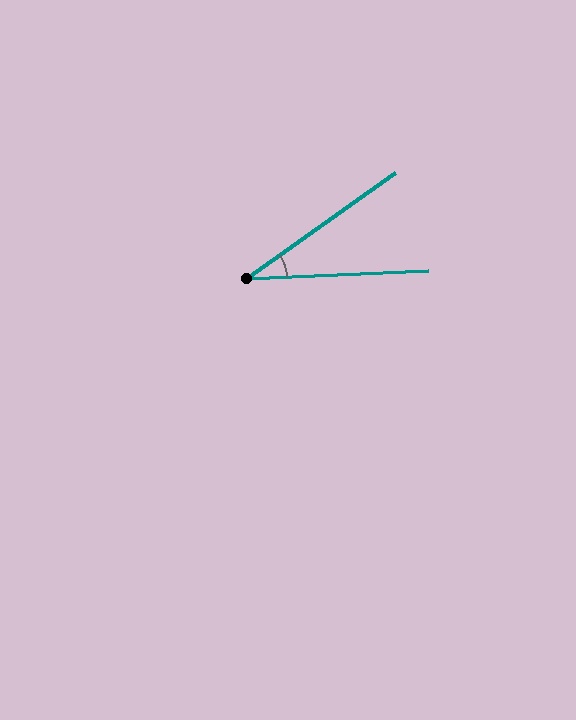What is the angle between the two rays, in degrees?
Approximately 33 degrees.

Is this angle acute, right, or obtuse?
It is acute.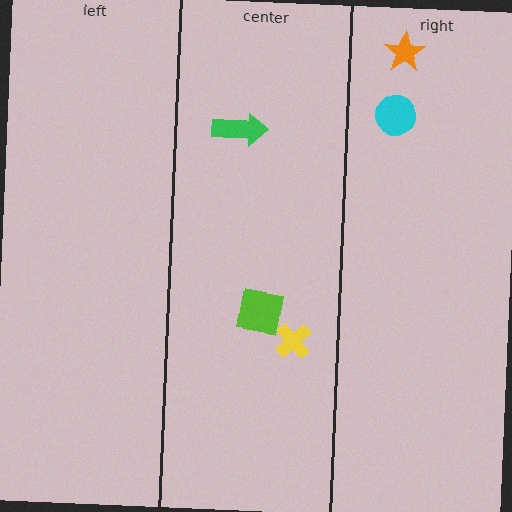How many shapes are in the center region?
3.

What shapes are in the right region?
The cyan circle, the orange star.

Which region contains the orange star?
The right region.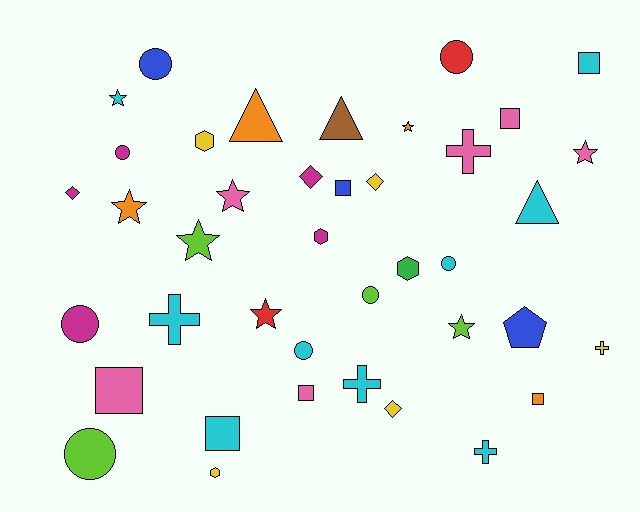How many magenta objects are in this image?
There are 5 magenta objects.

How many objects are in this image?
There are 40 objects.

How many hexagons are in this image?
There are 4 hexagons.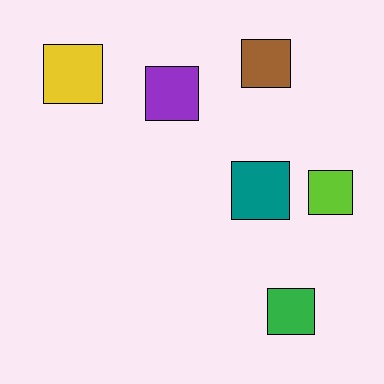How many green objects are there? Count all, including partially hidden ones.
There is 1 green object.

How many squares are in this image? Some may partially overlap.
There are 6 squares.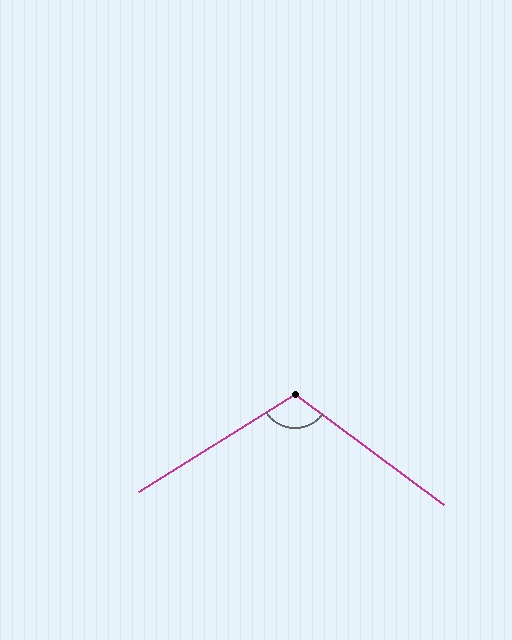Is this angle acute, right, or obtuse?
It is obtuse.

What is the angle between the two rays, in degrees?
Approximately 112 degrees.